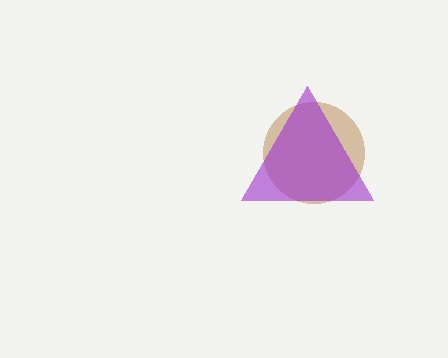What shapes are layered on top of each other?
The layered shapes are: a brown circle, a purple triangle.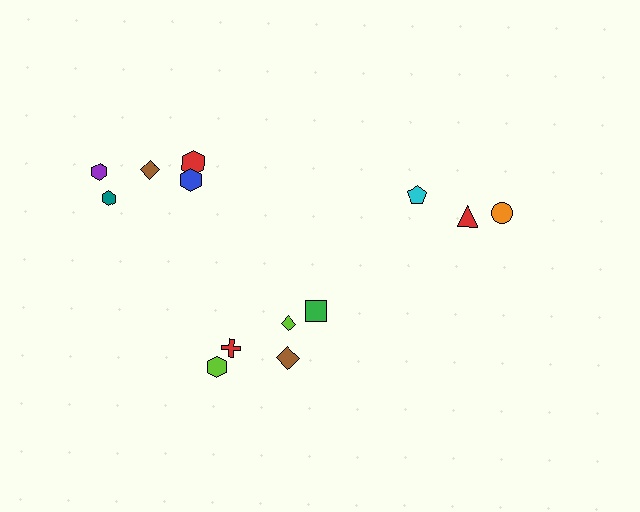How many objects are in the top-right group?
There are 3 objects.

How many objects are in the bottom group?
There are 5 objects.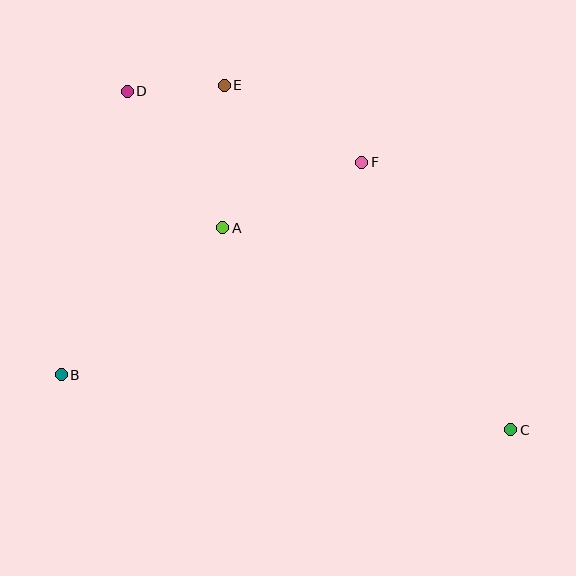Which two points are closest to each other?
Points D and E are closest to each other.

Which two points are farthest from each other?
Points C and D are farthest from each other.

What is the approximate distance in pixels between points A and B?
The distance between A and B is approximately 219 pixels.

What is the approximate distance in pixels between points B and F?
The distance between B and F is approximately 368 pixels.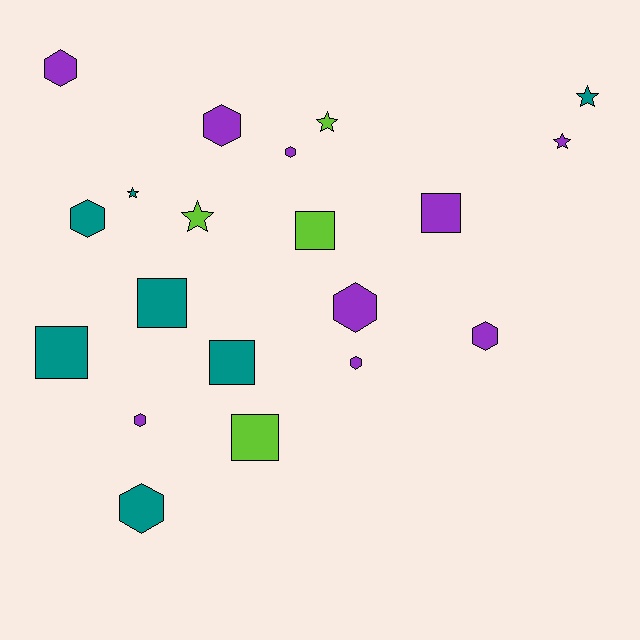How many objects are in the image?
There are 20 objects.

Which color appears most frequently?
Purple, with 9 objects.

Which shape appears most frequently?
Hexagon, with 9 objects.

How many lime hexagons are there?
There are no lime hexagons.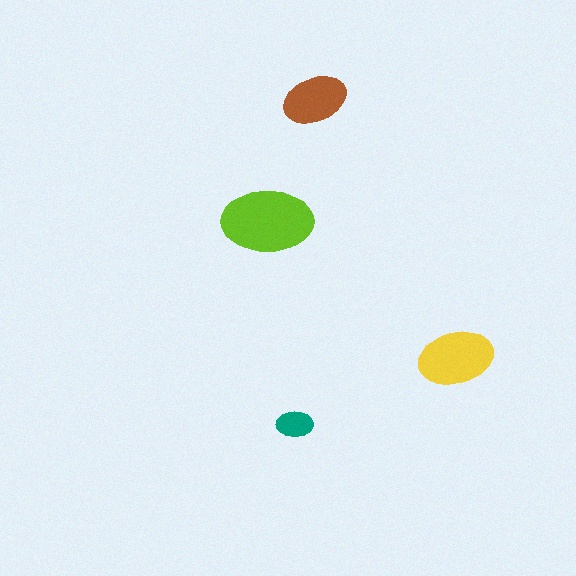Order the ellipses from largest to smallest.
the lime one, the yellow one, the brown one, the teal one.